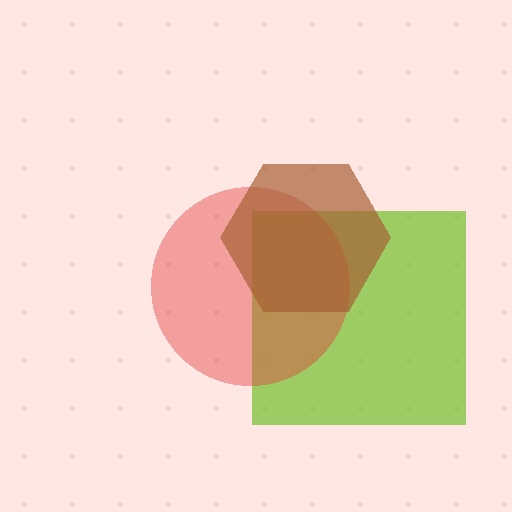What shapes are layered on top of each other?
The layered shapes are: a lime square, a red circle, a brown hexagon.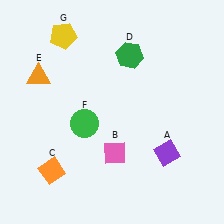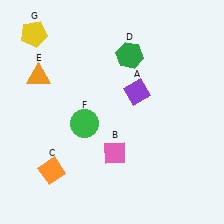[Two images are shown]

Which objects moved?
The objects that moved are: the purple diamond (A), the yellow pentagon (G).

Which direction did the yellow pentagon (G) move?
The yellow pentagon (G) moved left.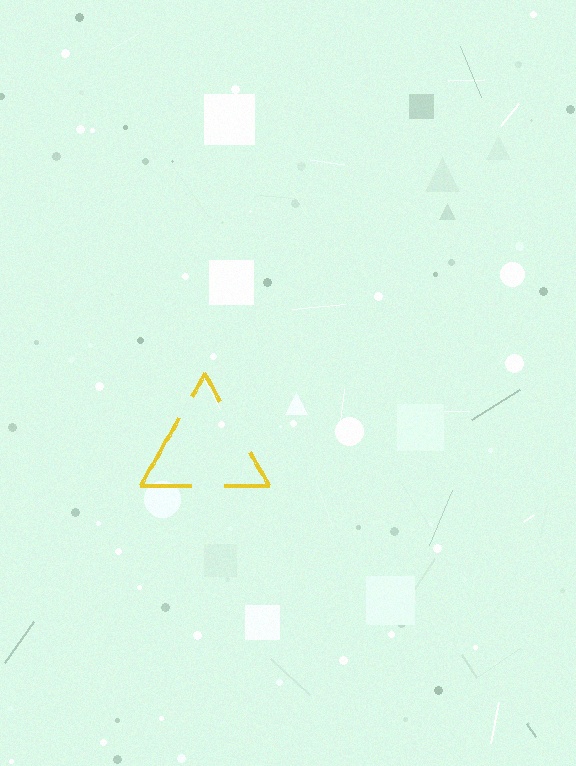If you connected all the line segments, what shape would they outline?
They would outline a triangle.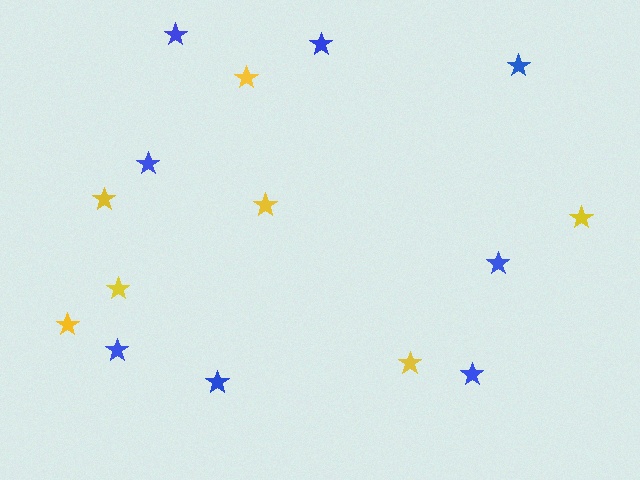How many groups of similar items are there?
There are 2 groups: one group of blue stars (8) and one group of yellow stars (7).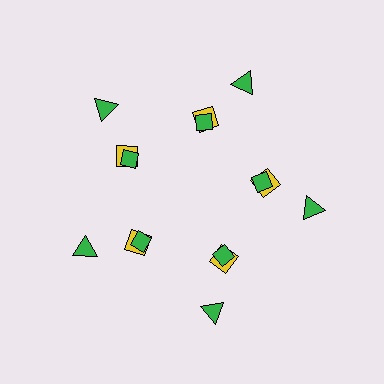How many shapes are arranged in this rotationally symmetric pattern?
There are 15 shapes, arranged in 5 groups of 3.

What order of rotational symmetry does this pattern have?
This pattern has 5-fold rotational symmetry.